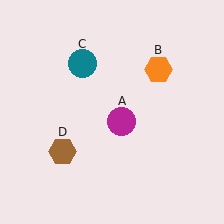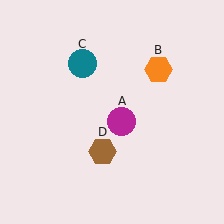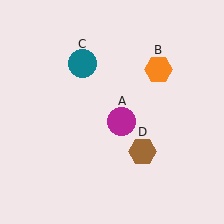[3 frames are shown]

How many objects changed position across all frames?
1 object changed position: brown hexagon (object D).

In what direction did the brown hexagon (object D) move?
The brown hexagon (object D) moved right.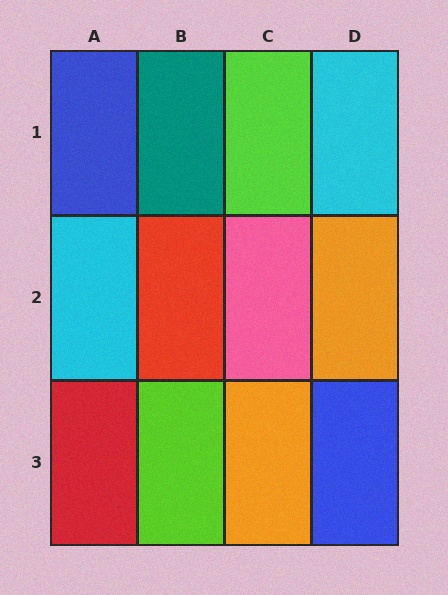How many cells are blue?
2 cells are blue.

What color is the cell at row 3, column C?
Orange.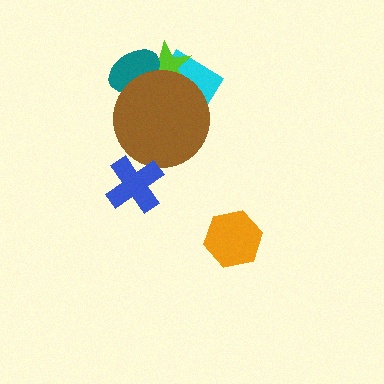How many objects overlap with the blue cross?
0 objects overlap with the blue cross.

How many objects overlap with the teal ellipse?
3 objects overlap with the teal ellipse.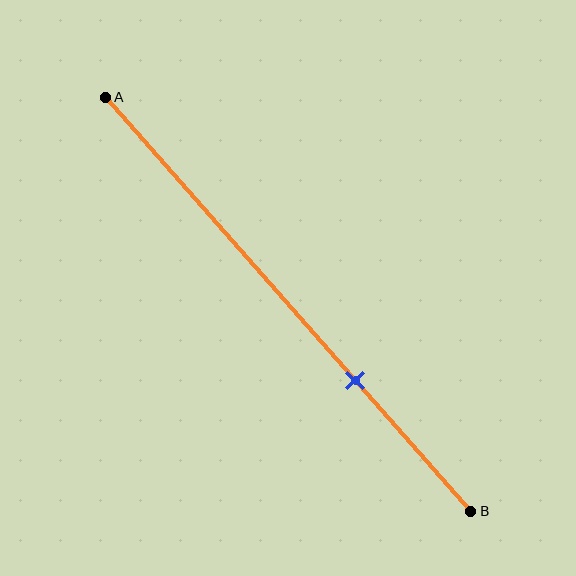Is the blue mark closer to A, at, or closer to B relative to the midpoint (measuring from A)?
The blue mark is closer to point B than the midpoint of segment AB.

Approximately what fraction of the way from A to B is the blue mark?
The blue mark is approximately 70% of the way from A to B.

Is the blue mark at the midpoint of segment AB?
No, the mark is at about 70% from A, not at the 50% midpoint.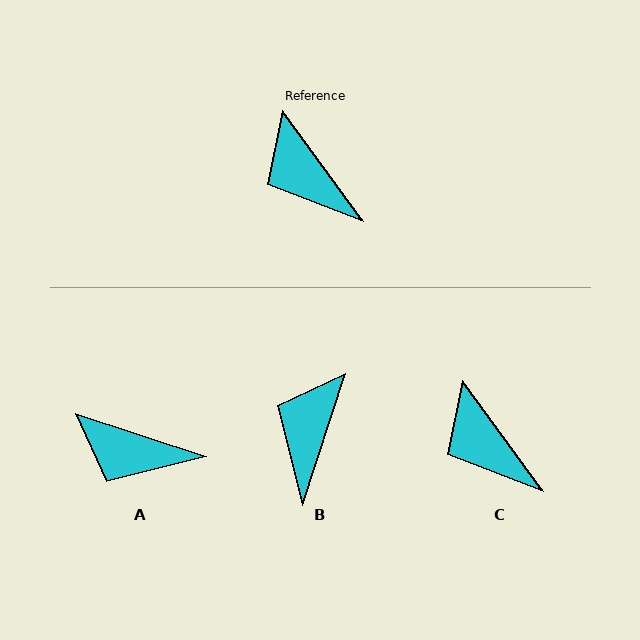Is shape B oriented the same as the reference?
No, it is off by about 54 degrees.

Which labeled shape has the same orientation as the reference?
C.